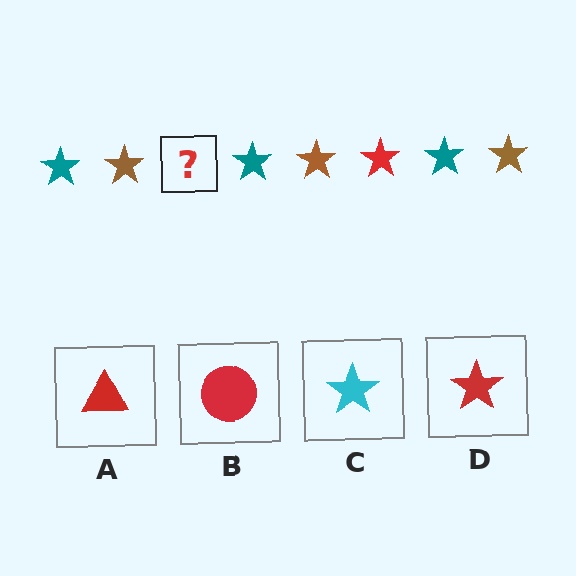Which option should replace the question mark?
Option D.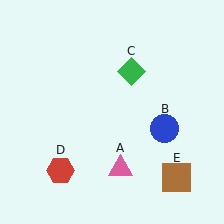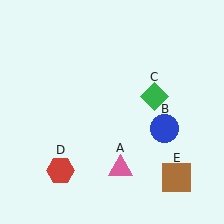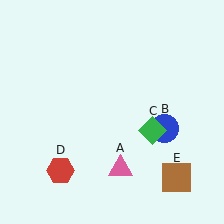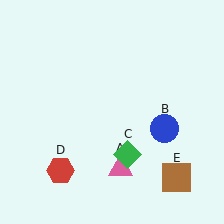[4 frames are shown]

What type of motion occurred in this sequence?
The green diamond (object C) rotated clockwise around the center of the scene.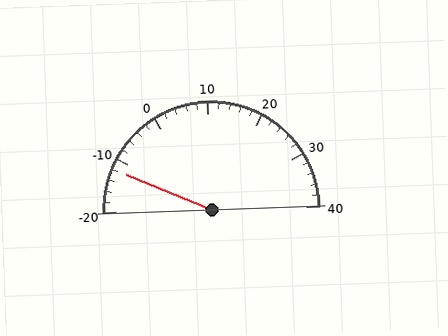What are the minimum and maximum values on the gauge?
The gauge ranges from -20 to 40.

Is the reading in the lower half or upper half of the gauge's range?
The reading is in the lower half of the range (-20 to 40).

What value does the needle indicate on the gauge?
The needle indicates approximately -12.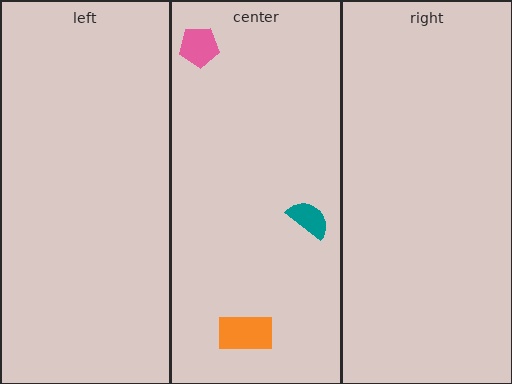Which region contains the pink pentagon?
The center region.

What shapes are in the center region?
The teal semicircle, the orange rectangle, the pink pentagon.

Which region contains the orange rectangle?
The center region.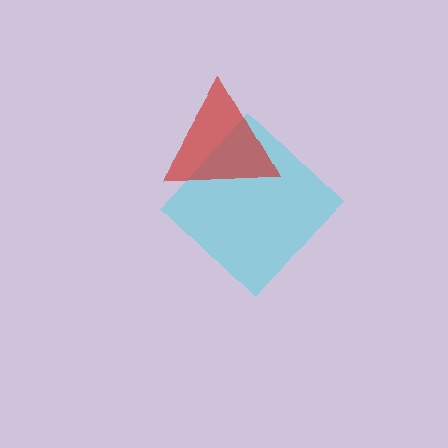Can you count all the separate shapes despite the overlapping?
Yes, there are 2 separate shapes.